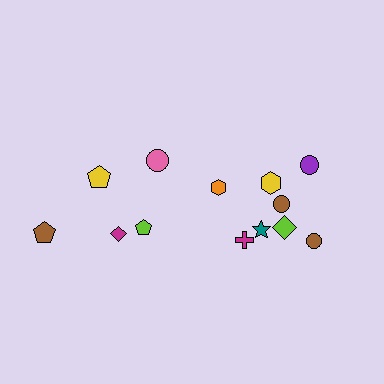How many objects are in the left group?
There are 5 objects.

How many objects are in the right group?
There are 8 objects.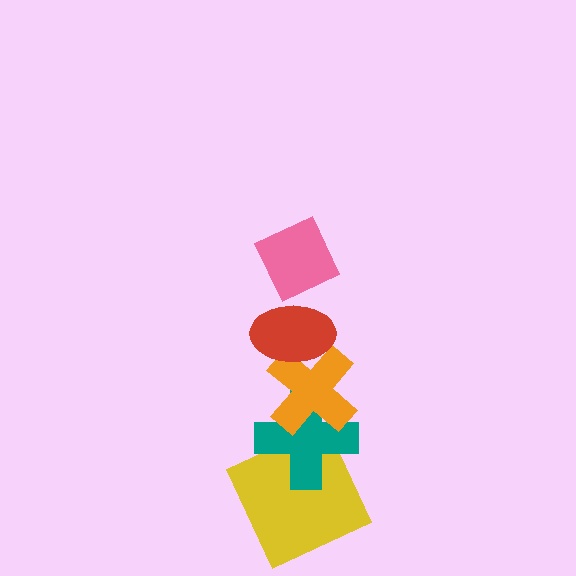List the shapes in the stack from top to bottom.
From top to bottom: the pink diamond, the red ellipse, the orange cross, the teal cross, the yellow square.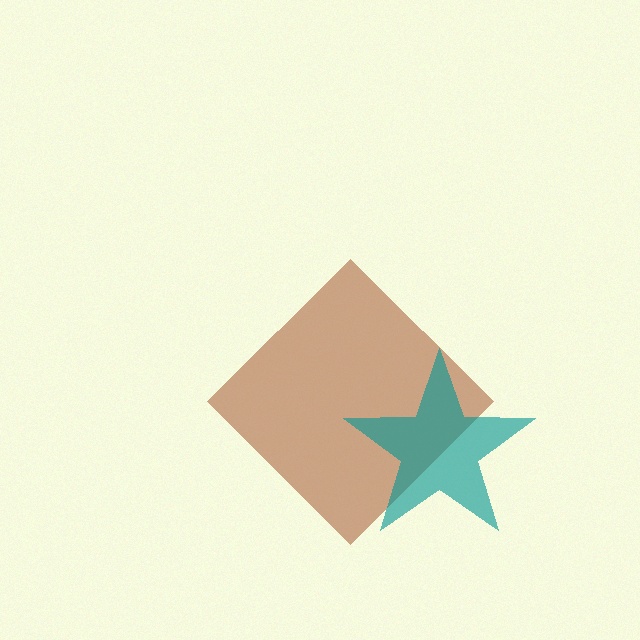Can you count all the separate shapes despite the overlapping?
Yes, there are 2 separate shapes.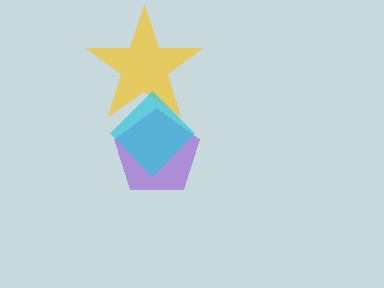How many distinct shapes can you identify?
There are 3 distinct shapes: a yellow star, a purple pentagon, a cyan diamond.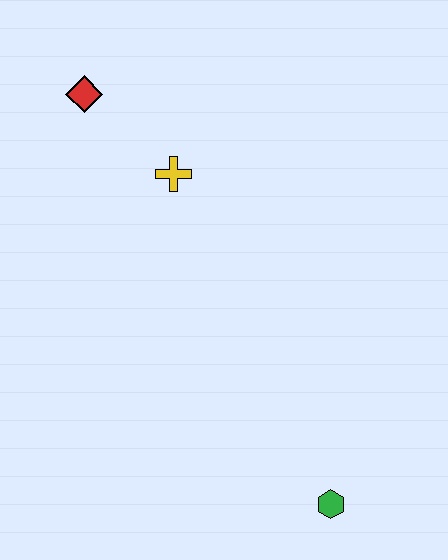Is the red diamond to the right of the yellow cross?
No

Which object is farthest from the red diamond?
The green hexagon is farthest from the red diamond.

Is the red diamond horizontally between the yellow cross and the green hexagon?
No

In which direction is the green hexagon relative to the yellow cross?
The green hexagon is below the yellow cross.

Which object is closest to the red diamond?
The yellow cross is closest to the red diamond.